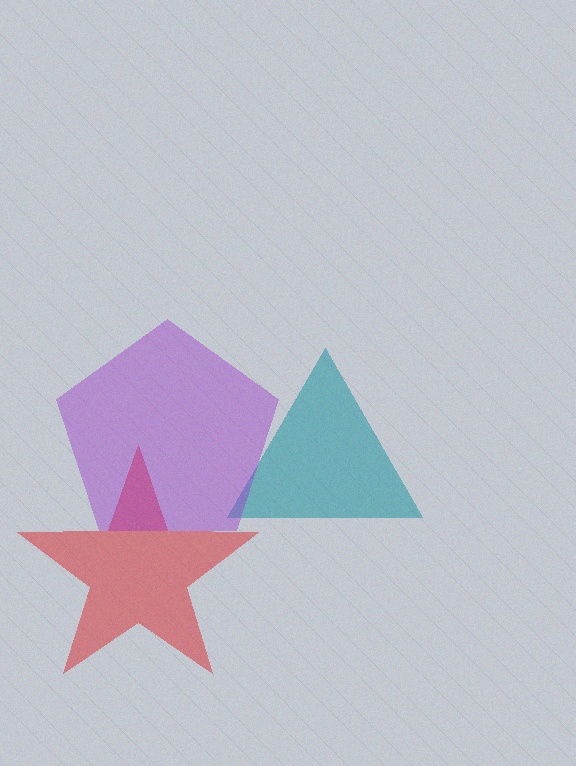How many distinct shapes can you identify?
There are 3 distinct shapes: a teal triangle, a red star, a purple pentagon.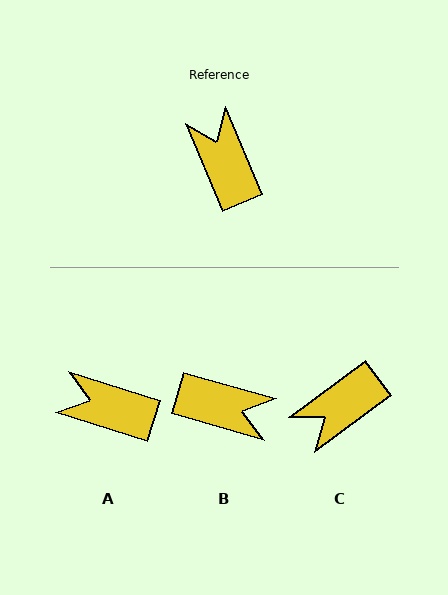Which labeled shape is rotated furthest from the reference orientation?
B, about 129 degrees away.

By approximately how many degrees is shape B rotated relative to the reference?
Approximately 129 degrees clockwise.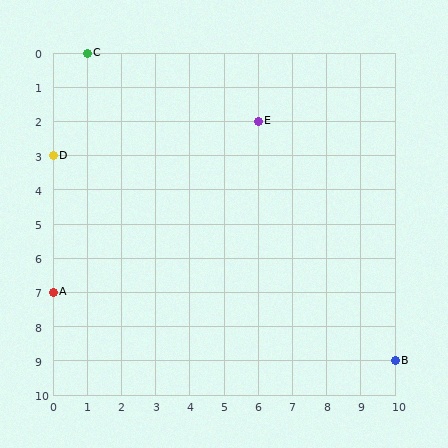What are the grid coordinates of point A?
Point A is at grid coordinates (0, 7).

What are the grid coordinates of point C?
Point C is at grid coordinates (1, 0).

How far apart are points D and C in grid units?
Points D and C are 1 column and 3 rows apart (about 3.2 grid units diagonally).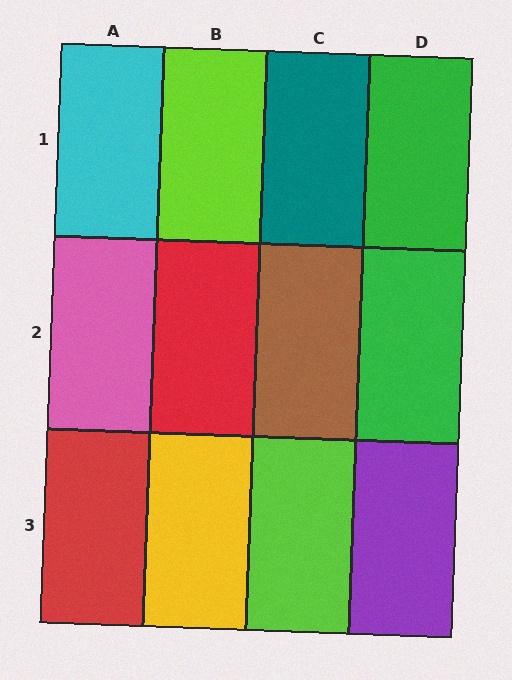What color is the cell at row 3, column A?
Red.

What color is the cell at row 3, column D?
Purple.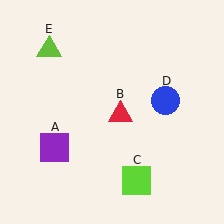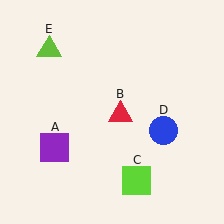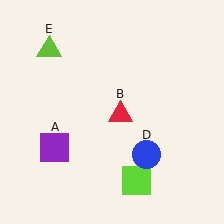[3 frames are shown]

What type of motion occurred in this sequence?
The blue circle (object D) rotated clockwise around the center of the scene.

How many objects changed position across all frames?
1 object changed position: blue circle (object D).